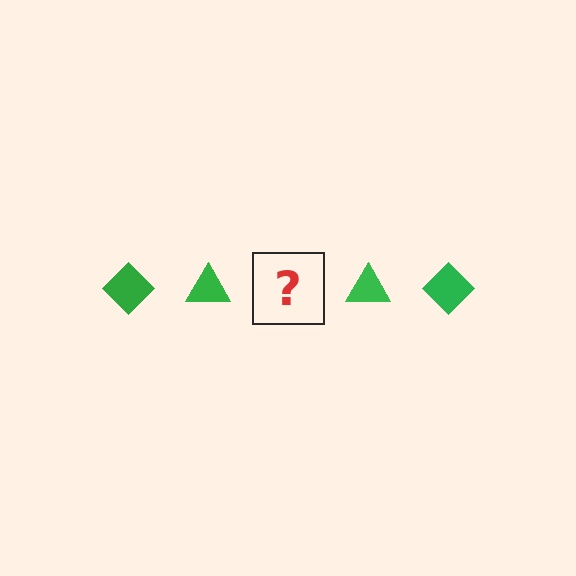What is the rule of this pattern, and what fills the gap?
The rule is that the pattern cycles through diamond, triangle shapes in green. The gap should be filled with a green diamond.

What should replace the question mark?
The question mark should be replaced with a green diamond.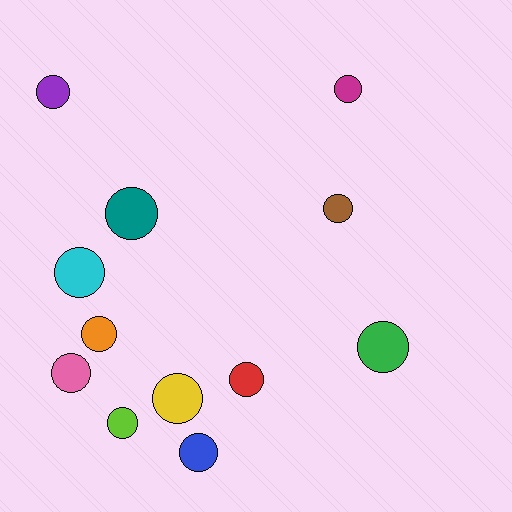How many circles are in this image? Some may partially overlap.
There are 12 circles.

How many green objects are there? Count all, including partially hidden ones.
There is 1 green object.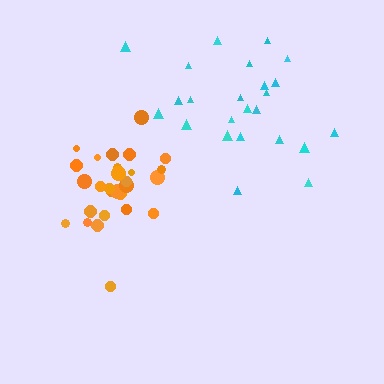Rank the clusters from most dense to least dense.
orange, cyan.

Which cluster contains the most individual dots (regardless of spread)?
Orange (29).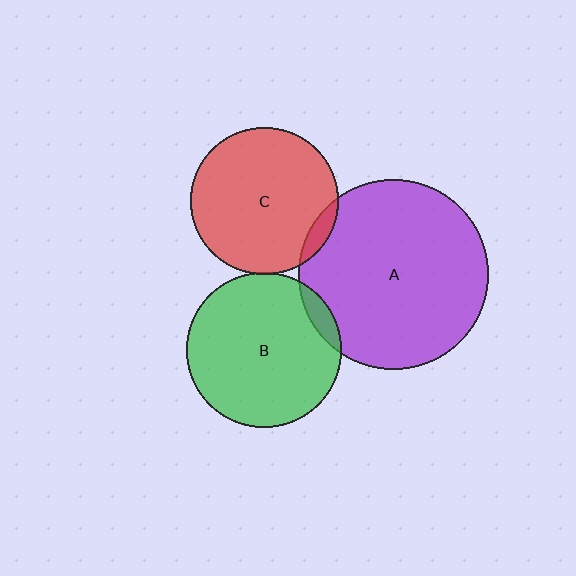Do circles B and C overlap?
Yes.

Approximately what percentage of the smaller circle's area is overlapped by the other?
Approximately 5%.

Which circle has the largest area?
Circle A (purple).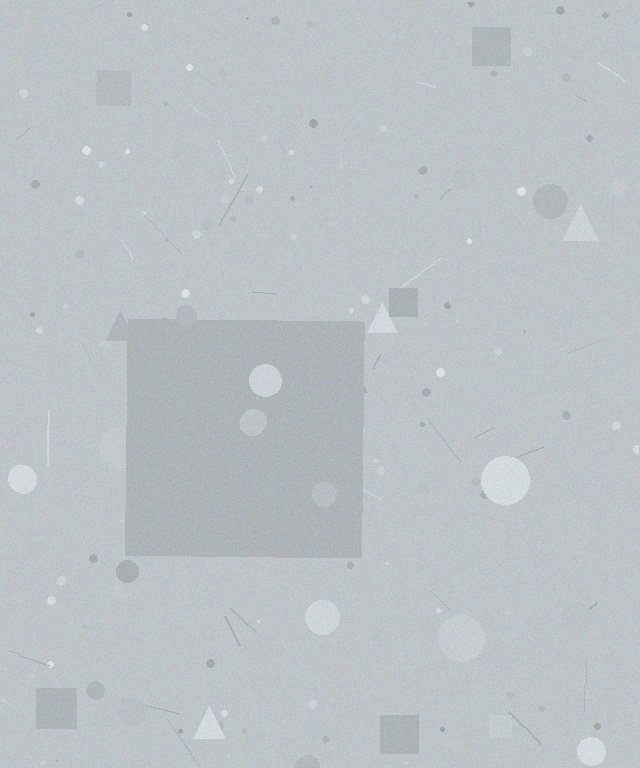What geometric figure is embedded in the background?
A square is embedded in the background.